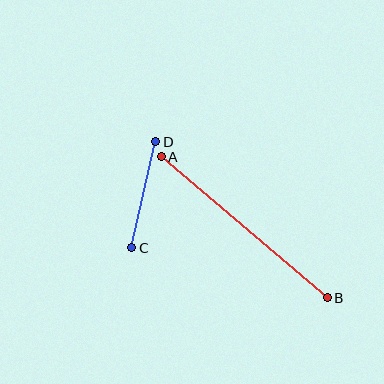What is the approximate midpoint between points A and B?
The midpoint is at approximately (244, 227) pixels.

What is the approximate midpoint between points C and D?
The midpoint is at approximately (144, 195) pixels.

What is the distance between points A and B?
The distance is approximately 218 pixels.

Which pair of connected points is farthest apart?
Points A and B are farthest apart.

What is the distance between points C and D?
The distance is approximately 109 pixels.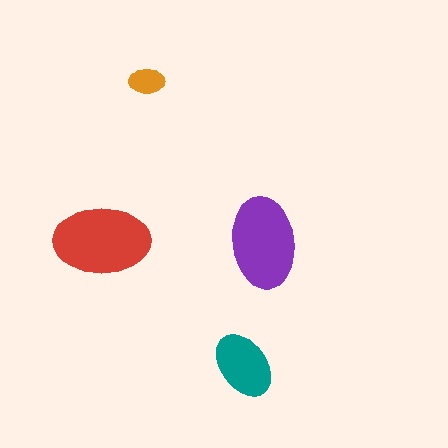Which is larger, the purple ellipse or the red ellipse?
The red one.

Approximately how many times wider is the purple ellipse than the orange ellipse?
About 2.5 times wider.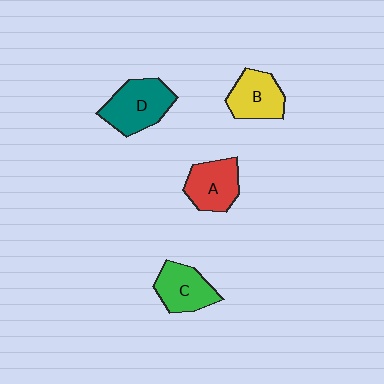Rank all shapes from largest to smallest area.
From largest to smallest: D (teal), A (red), C (green), B (yellow).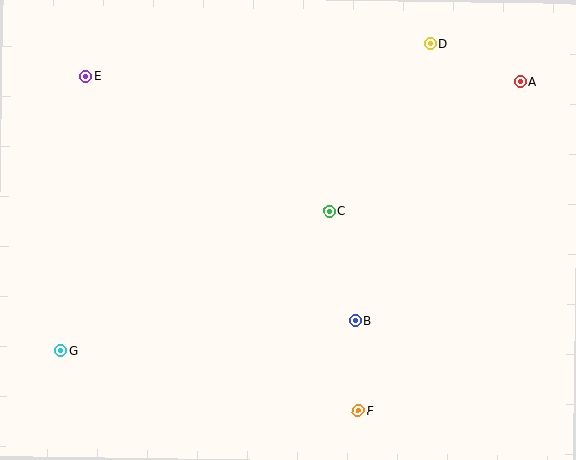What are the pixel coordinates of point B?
Point B is at (355, 321).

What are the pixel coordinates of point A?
Point A is at (520, 82).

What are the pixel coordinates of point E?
Point E is at (86, 77).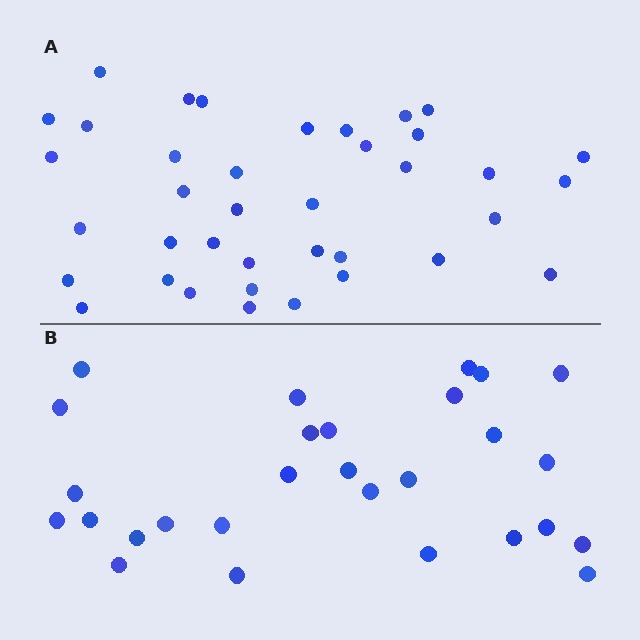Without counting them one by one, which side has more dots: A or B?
Region A (the top region) has more dots.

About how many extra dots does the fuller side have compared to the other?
Region A has roughly 10 or so more dots than region B.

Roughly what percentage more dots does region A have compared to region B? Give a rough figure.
About 35% more.